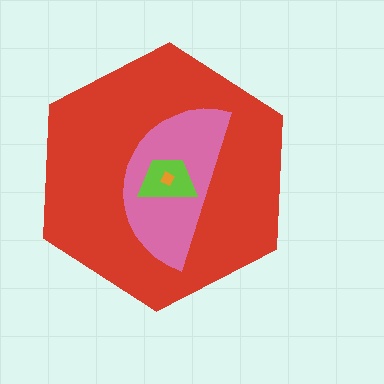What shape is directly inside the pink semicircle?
The lime trapezoid.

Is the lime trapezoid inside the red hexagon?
Yes.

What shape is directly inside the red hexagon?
The pink semicircle.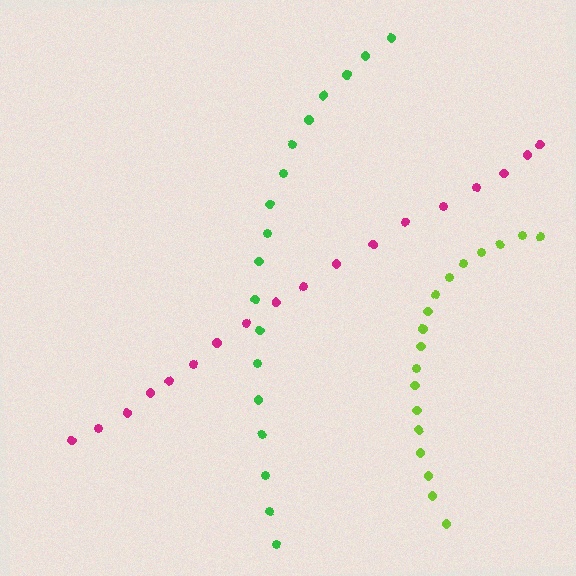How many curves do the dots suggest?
There are 3 distinct paths.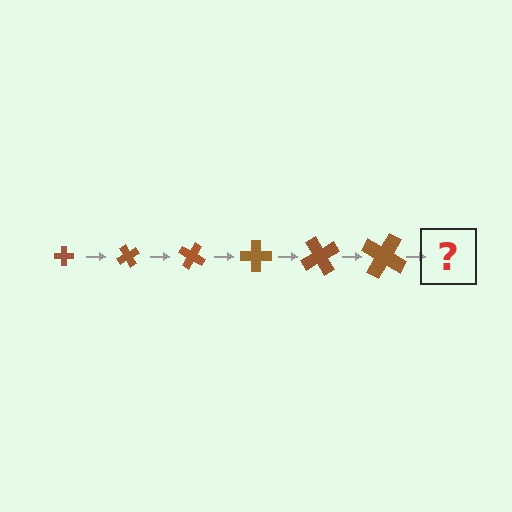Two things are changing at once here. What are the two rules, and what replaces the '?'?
The two rules are that the cross grows larger each step and it rotates 60 degrees each step. The '?' should be a cross, larger than the previous one and rotated 360 degrees from the start.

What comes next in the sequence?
The next element should be a cross, larger than the previous one and rotated 360 degrees from the start.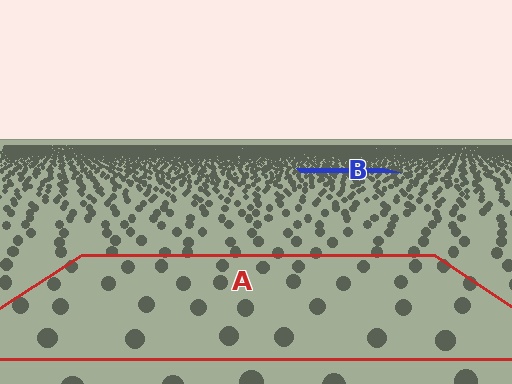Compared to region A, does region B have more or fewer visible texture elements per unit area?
Region B has more texture elements per unit area — they are packed more densely because it is farther away.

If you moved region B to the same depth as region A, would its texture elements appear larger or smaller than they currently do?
They would appear larger. At a closer depth, the same texture elements are projected at a bigger on-screen size.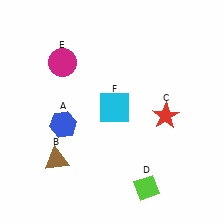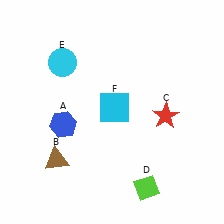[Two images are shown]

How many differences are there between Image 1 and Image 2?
There is 1 difference between the two images.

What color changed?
The circle (E) changed from magenta in Image 1 to cyan in Image 2.